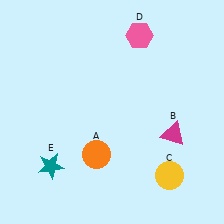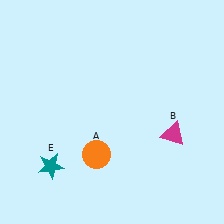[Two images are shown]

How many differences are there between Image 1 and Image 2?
There are 2 differences between the two images.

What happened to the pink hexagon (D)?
The pink hexagon (D) was removed in Image 2. It was in the top-right area of Image 1.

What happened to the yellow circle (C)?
The yellow circle (C) was removed in Image 2. It was in the bottom-right area of Image 1.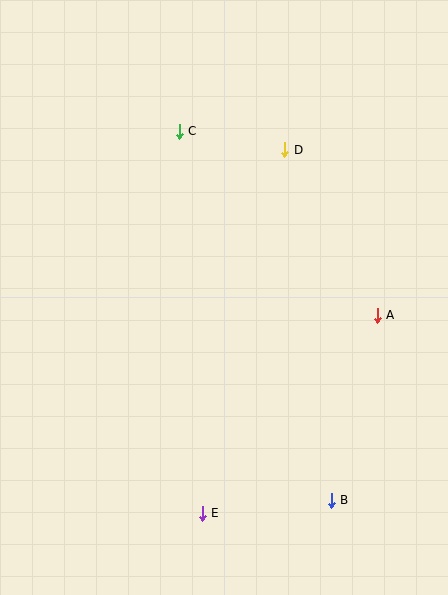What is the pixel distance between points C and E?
The distance between C and E is 383 pixels.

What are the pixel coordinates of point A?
Point A is at (377, 315).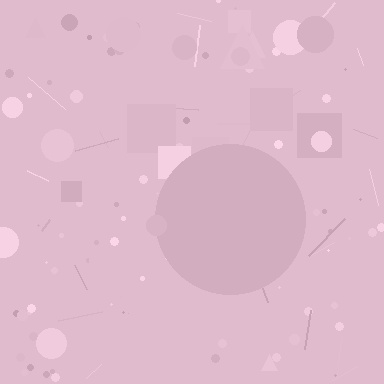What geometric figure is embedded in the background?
A circle is embedded in the background.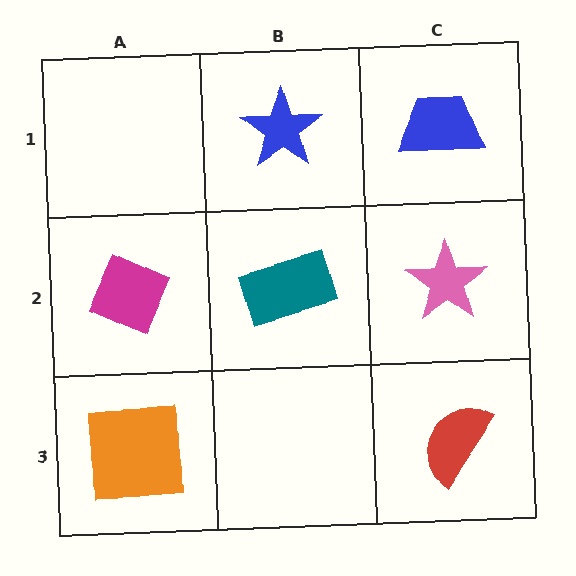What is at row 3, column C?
A red semicircle.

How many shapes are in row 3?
2 shapes.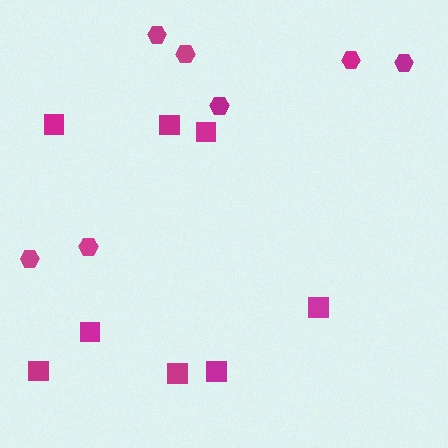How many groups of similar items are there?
There are 2 groups: one group of hexagons (7) and one group of squares (8).